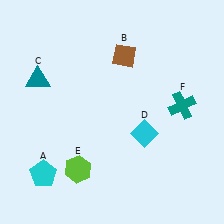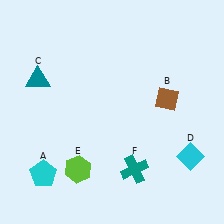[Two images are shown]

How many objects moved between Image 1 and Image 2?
3 objects moved between the two images.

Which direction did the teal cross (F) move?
The teal cross (F) moved down.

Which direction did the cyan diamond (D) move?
The cyan diamond (D) moved right.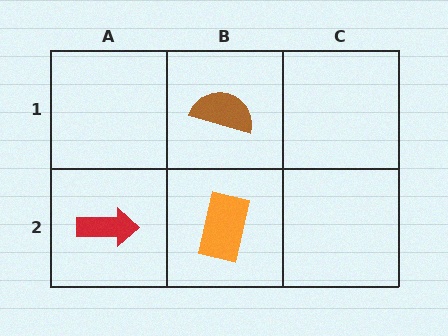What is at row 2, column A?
A red arrow.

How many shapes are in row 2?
2 shapes.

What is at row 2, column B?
An orange rectangle.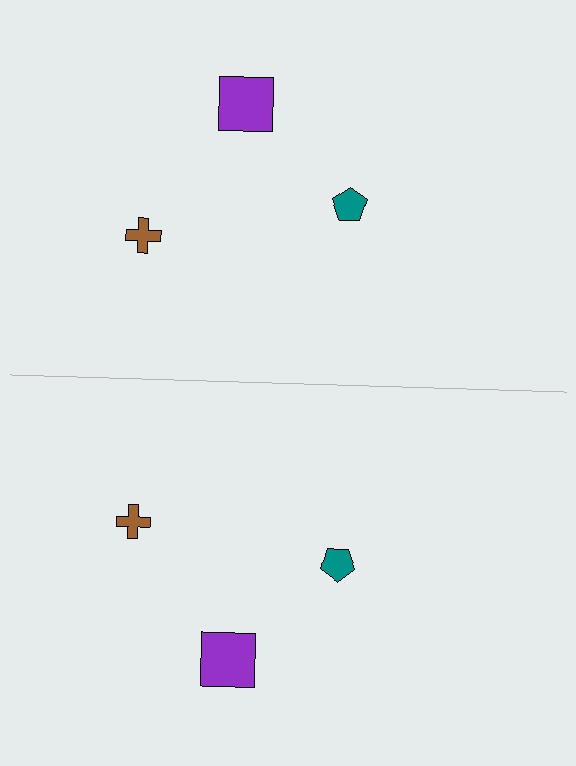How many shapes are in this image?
There are 6 shapes in this image.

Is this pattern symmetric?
Yes, this pattern has bilateral (reflection) symmetry.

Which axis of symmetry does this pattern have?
The pattern has a horizontal axis of symmetry running through the center of the image.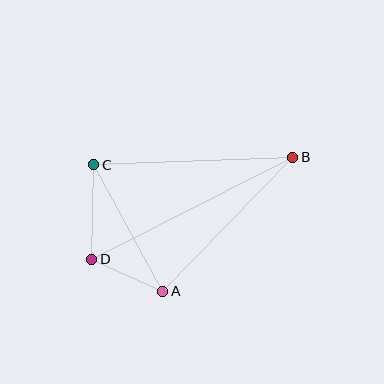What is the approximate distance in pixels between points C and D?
The distance between C and D is approximately 94 pixels.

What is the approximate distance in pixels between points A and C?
The distance between A and C is approximately 144 pixels.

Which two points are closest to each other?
Points A and D are closest to each other.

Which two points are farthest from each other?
Points B and D are farthest from each other.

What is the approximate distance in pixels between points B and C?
The distance between B and C is approximately 199 pixels.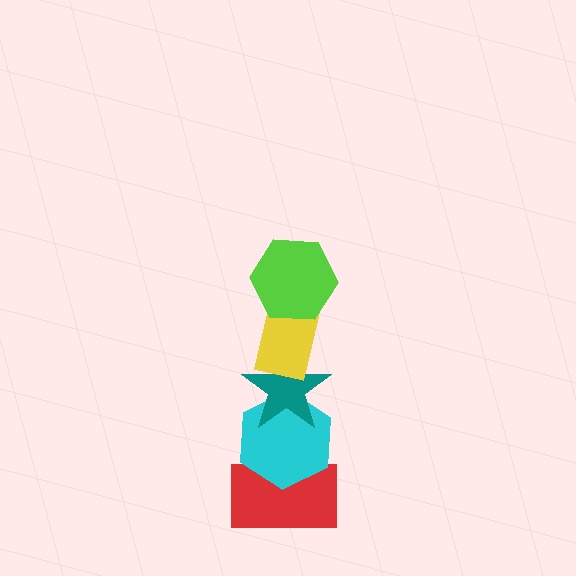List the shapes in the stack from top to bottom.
From top to bottom: the lime hexagon, the yellow rectangle, the teal star, the cyan hexagon, the red rectangle.